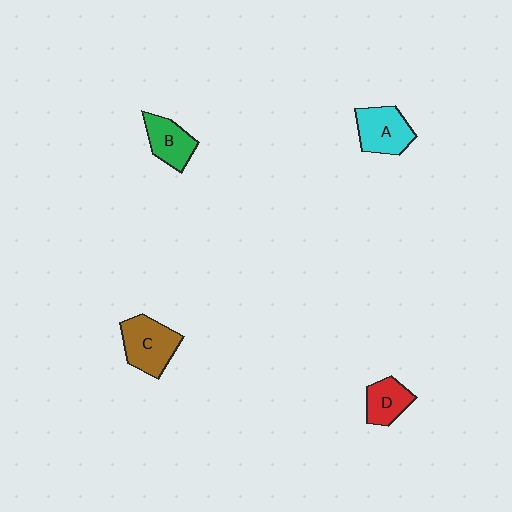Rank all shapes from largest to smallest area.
From largest to smallest: C (brown), A (cyan), B (green), D (red).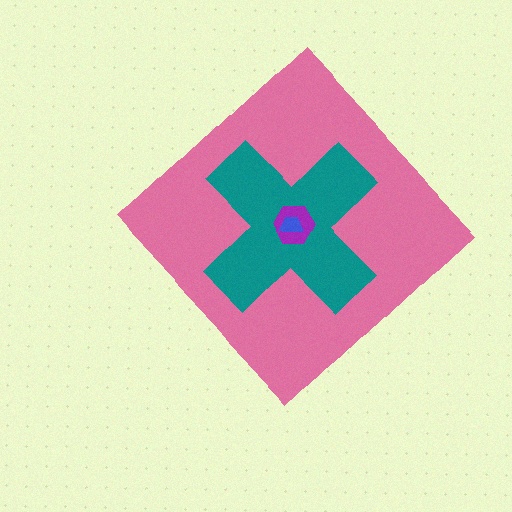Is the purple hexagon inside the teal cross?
Yes.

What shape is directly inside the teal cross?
The purple hexagon.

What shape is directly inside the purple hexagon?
The blue trapezoid.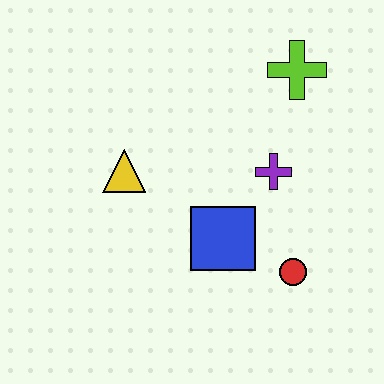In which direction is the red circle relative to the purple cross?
The red circle is below the purple cross.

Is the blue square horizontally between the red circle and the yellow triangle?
Yes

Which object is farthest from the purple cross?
The yellow triangle is farthest from the purple cross.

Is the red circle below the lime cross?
Yes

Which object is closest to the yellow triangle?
The blue square is closest to the yellow triangle.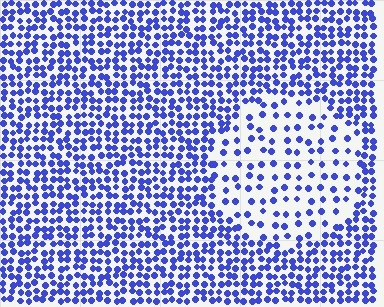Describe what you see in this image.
The image contains small blue elements arranged at two different densities. A circle-shaped region is visible where the elements are less densely packed than the surrounding area.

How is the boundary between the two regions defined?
The boundary is defined by a change in element density (approximately 2.3x ratio). All elements are the same color, size, and shape.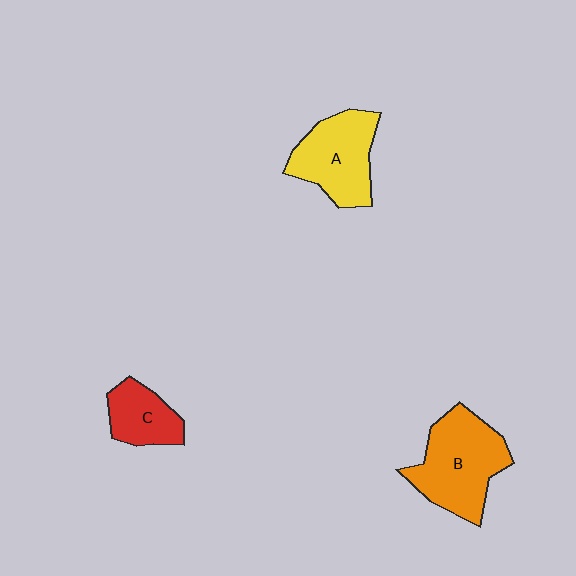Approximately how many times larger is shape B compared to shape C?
Approximately 1.9 times.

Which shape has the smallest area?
Shape C (red).